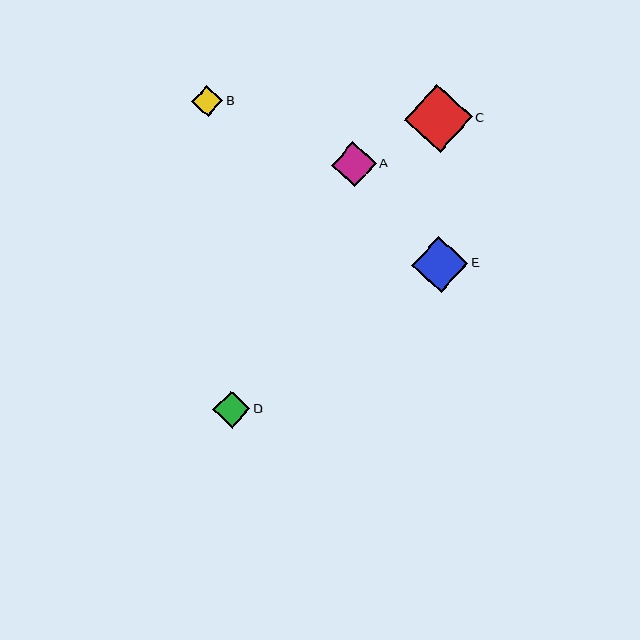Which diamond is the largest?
Diamond C is the largest with a size of approximately 68 pixels.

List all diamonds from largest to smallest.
From largest to smallest: C, E, A, D, B.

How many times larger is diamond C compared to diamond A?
Diamond C is approximately 1.5 times the size of diamond A.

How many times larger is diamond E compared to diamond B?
Diamond E is approximately 1.8 times the size of diamond B.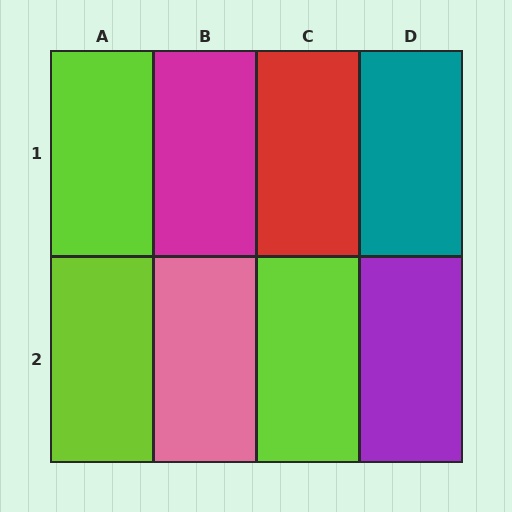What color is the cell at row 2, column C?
Lime.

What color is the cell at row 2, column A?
Lime.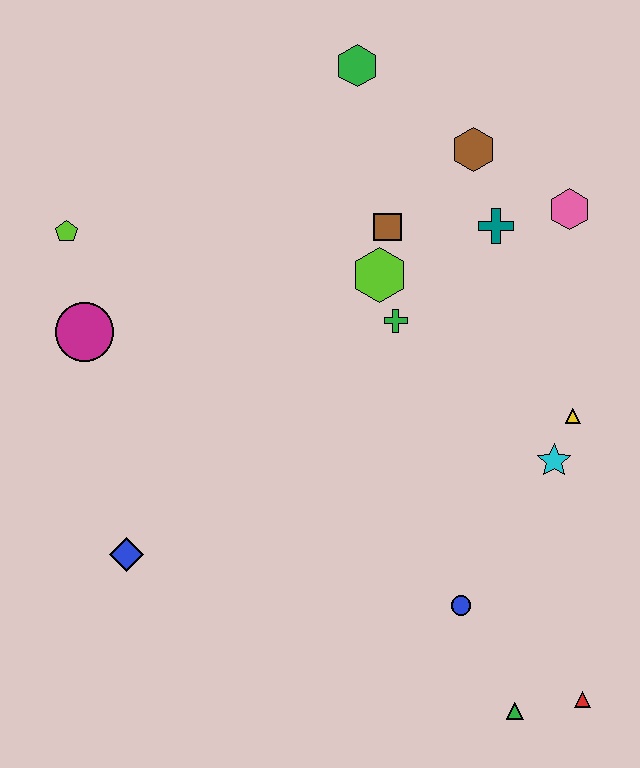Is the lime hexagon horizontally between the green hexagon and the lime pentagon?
No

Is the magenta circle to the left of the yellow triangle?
Yes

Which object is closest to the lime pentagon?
The magenta circle is closest to the lime pentagon.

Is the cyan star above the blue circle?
Yes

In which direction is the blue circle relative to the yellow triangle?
The blue circle is below the yellow triangle.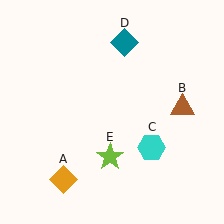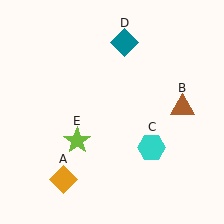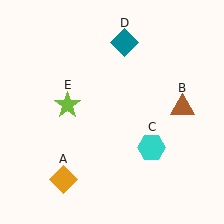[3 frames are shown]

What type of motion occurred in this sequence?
The lime star (object E) rotated clockwise around the center of the scene.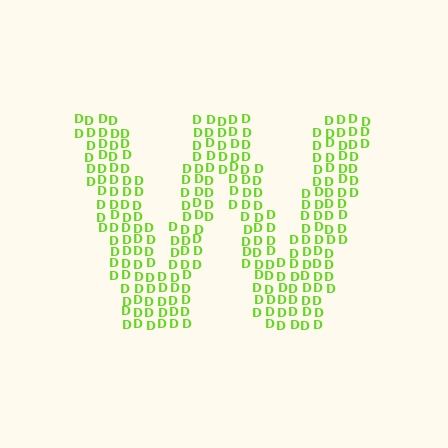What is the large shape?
The large shape is the letter W.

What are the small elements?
The small elements are letter D's.